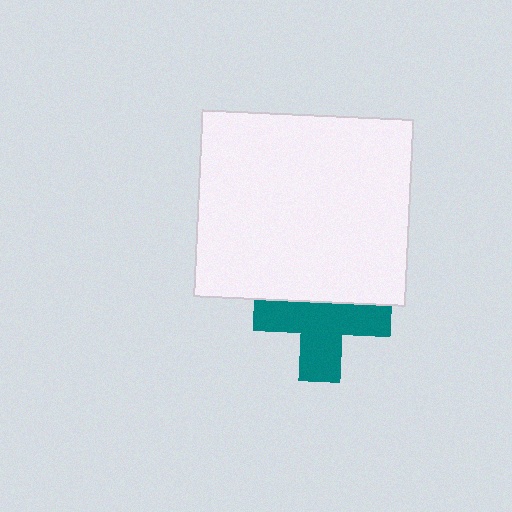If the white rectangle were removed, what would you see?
You would see the complete teal cross.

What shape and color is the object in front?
The object in front is a white rectangle.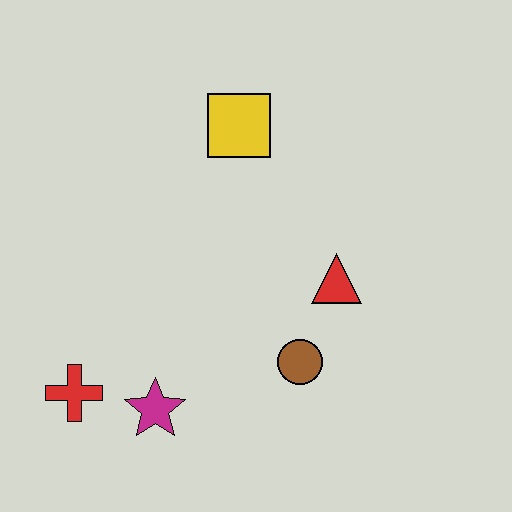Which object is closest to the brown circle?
The red triangle is closest to the brown circle.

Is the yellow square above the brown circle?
Yes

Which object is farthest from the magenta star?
The yellow square is farthest from the magenta star.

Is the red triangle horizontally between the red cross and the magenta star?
No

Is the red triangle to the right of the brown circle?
Yes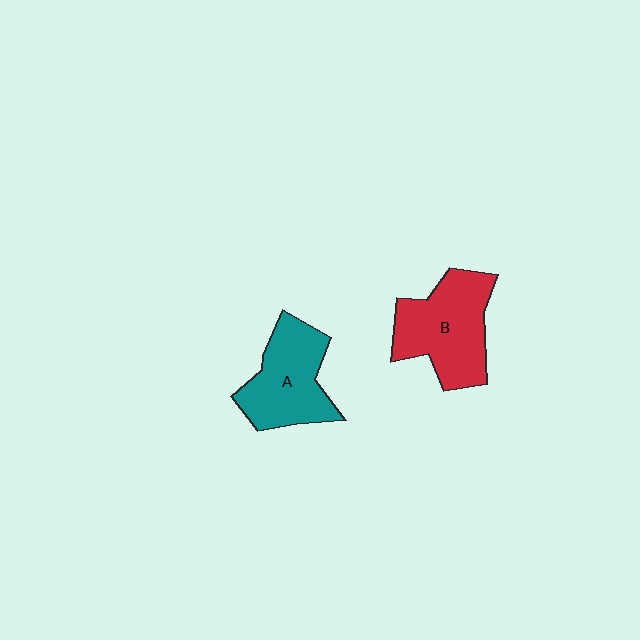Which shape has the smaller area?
Shape A (teal).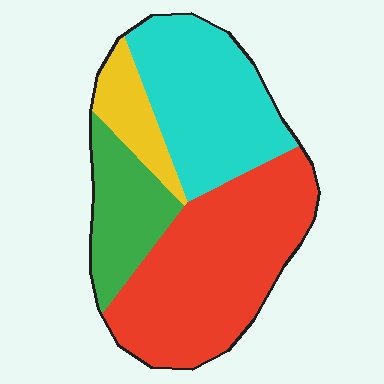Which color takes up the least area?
Yellow, at roughly 10%.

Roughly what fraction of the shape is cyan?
Cyan takes up between a sixth and a third of the shape.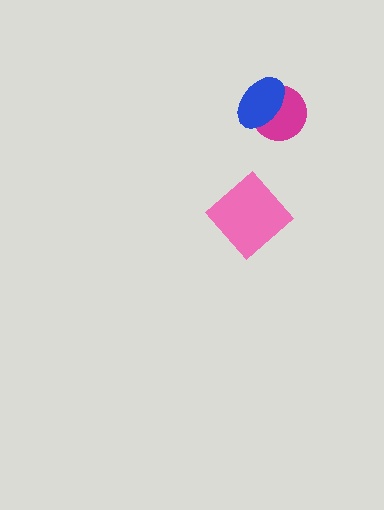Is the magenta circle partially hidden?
Yes, it is partially covered by another shape.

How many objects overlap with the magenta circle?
1 object overlaps with the magenta circle.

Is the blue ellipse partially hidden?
No, no other shape covers it.